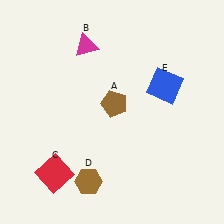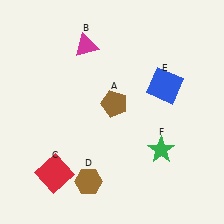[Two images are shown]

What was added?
A green star (F) was added in Image 2.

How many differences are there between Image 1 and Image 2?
There is 1 difference between the two images.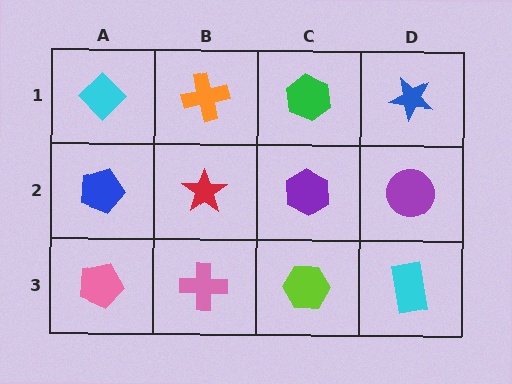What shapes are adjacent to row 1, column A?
A blue pentagon (row 2, column A), an orange cross (row 1, column B).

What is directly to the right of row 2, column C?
A purple circle.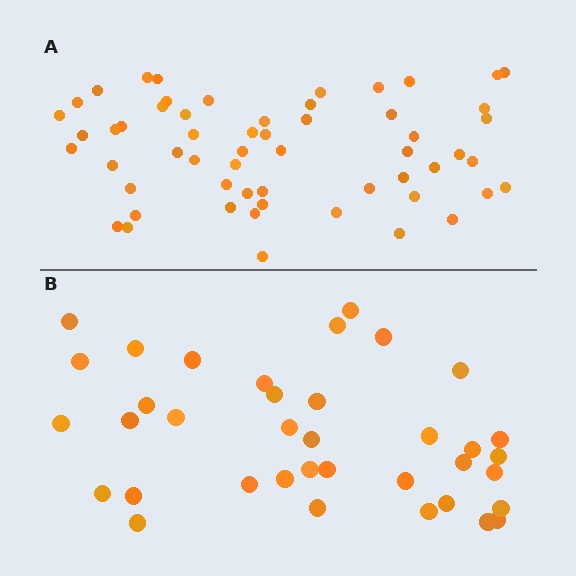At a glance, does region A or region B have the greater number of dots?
Region A (the top region) has more dots.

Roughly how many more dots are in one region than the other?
Region A has approximately 20 more dots than region B.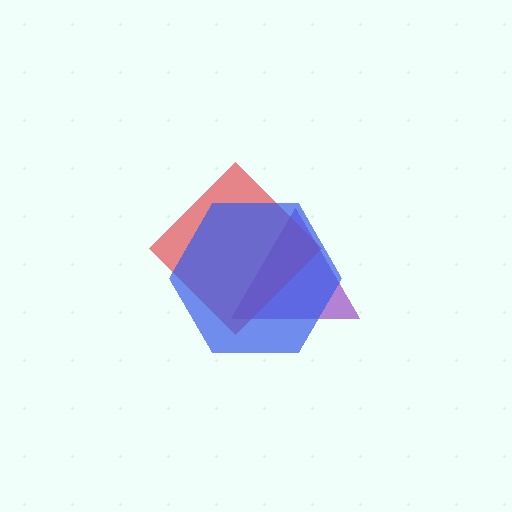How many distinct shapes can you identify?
There are 3 distinct shapes: a purple triangle, a red diamond, a blue hexagon.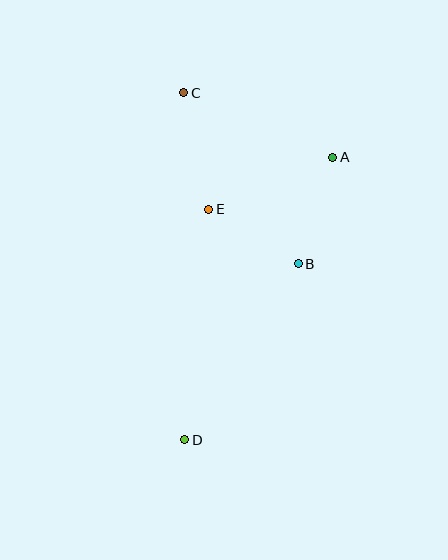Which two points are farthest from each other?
Points C and D are farthest from each other.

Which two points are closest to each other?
Points B and E are closest to each other.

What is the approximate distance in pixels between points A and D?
The distance between A and D is approximately 319 pixels.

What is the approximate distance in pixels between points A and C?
The distance between A and C is approximately 162 pixels.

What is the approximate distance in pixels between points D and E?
The distance between D and E is approximately 231 pixels.